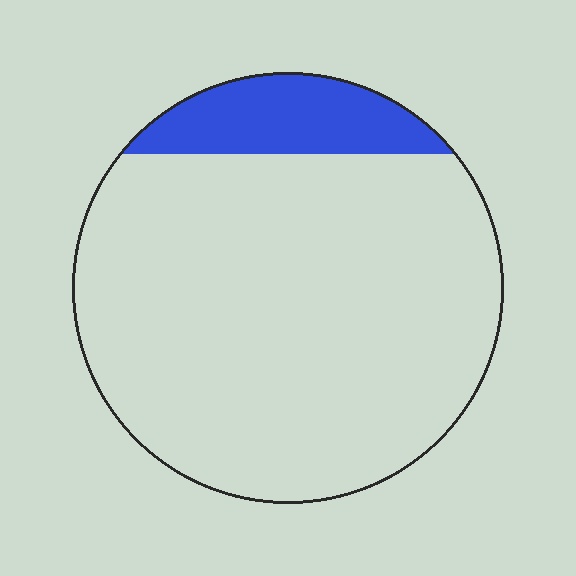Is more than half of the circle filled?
No.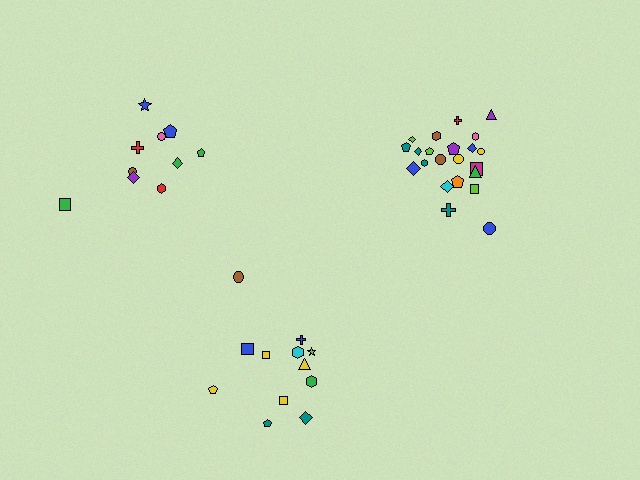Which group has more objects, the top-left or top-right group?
The top-right group.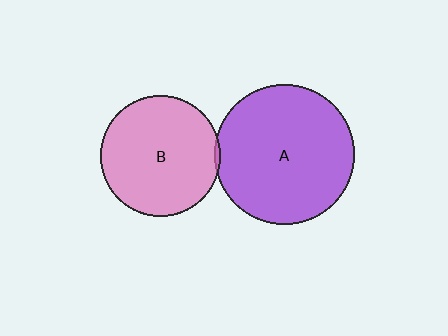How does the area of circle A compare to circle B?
Approximately 1.3 times.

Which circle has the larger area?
Circle A (purple).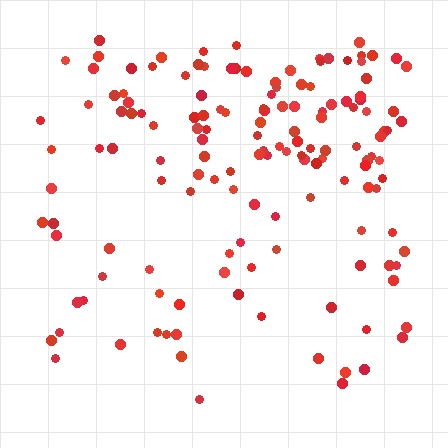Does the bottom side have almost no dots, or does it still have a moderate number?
Still a moderate number, just noticeably fewer than the top.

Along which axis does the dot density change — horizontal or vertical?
Vertical.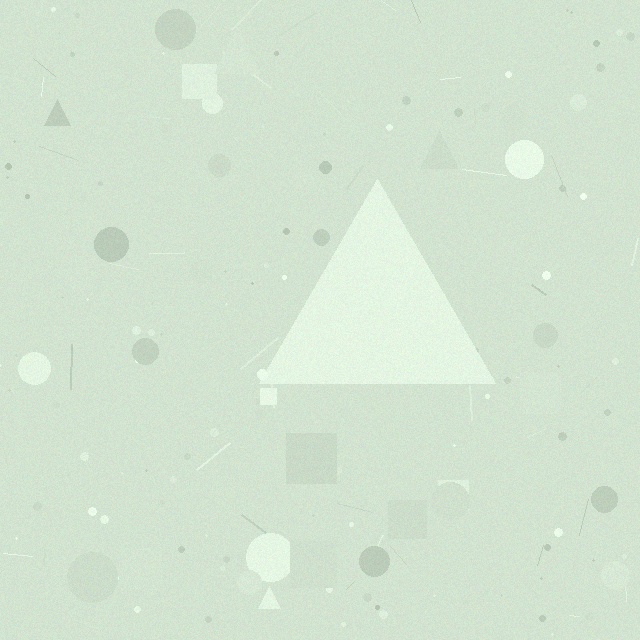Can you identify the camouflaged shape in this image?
The camouflaged shape is a triangle.